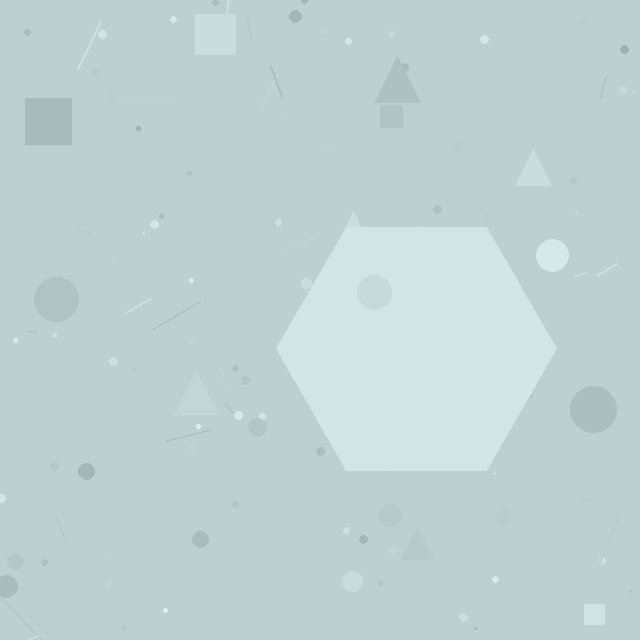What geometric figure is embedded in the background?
A hexagon is embedded in the background.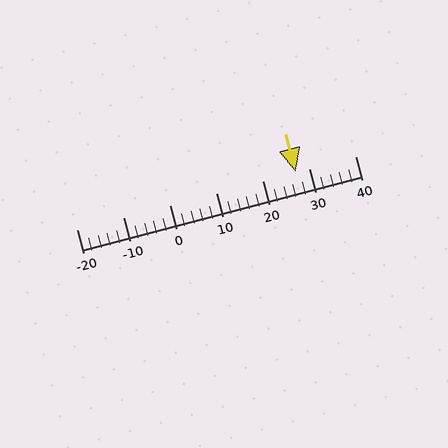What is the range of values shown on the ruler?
The ruler shows values from -20 to 40.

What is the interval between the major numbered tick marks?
The major tick marks are spaced 10 units apart.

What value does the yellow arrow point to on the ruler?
The yellow arrow points to approximately 27.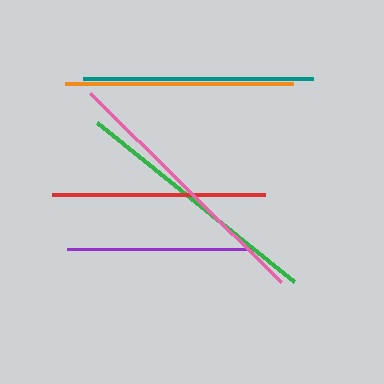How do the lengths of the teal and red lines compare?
The teal and red lines are approximately the same length.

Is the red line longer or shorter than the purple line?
The red line is longer than the purple line.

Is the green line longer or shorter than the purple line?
The green line is longer than the purple line.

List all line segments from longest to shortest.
From longest to shortest: pink, green, teal, orange, red, purple.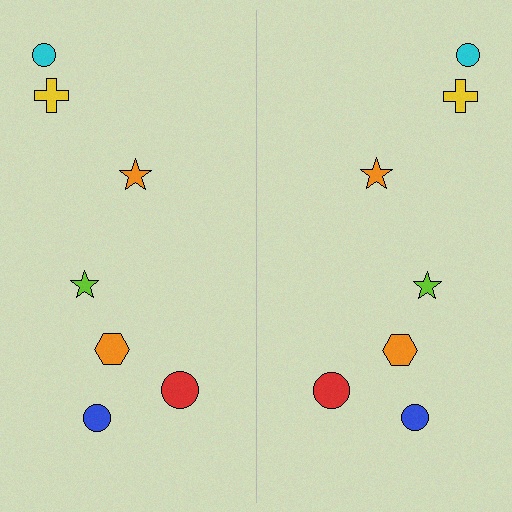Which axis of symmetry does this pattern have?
The pattern has a vertical axis of symmetry running through the center of the image.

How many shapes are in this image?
There are 14 shapes in this image.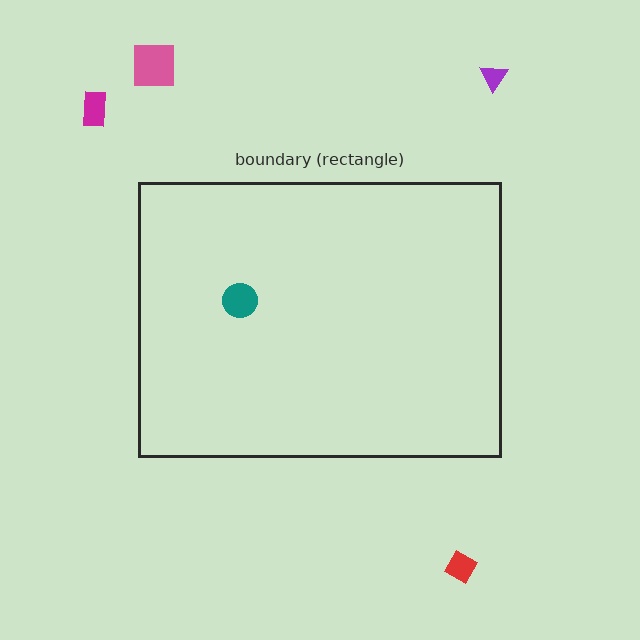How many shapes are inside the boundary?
1 inside, 4 outside.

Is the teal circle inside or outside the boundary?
Inside.